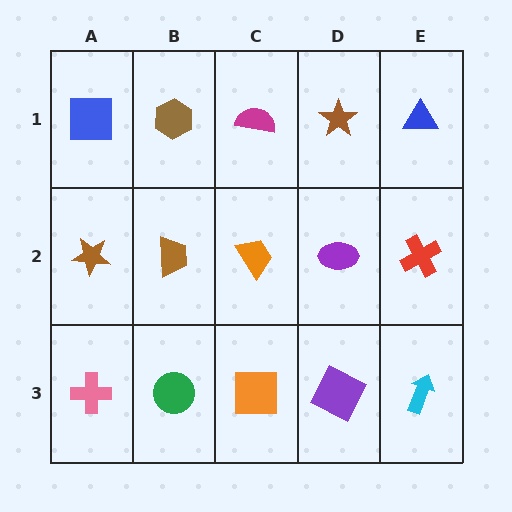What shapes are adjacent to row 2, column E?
A blue triangle (row 1, column E), a cyan arrow (row 3, column E), a purple ellipse (row 2, column D).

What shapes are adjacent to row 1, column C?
An orange trapezoid (row 2, column C), a brown hexagon (row 1, column B), a brown star (row 1, column D).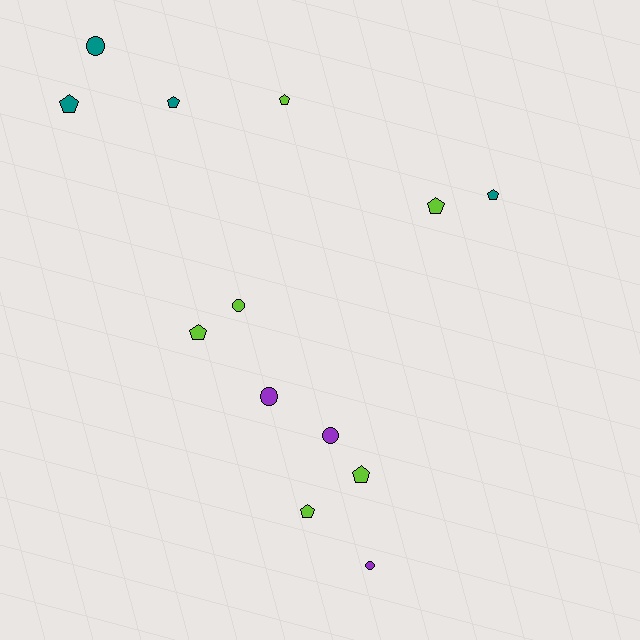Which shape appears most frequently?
Pentagon, with 8 objects.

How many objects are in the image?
There are 13 objects.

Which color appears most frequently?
Lime, with 6 objects.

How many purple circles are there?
There are 3 purple circles.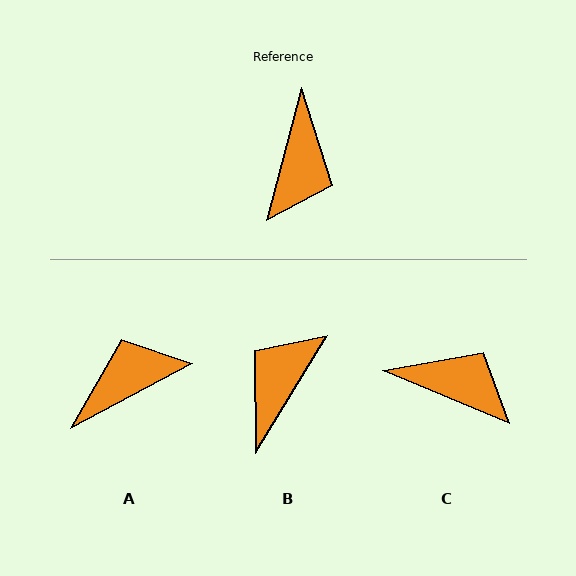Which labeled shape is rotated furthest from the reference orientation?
B, about 163 degrees away.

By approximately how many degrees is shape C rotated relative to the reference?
Approximately 82 degrees counter-clockwise.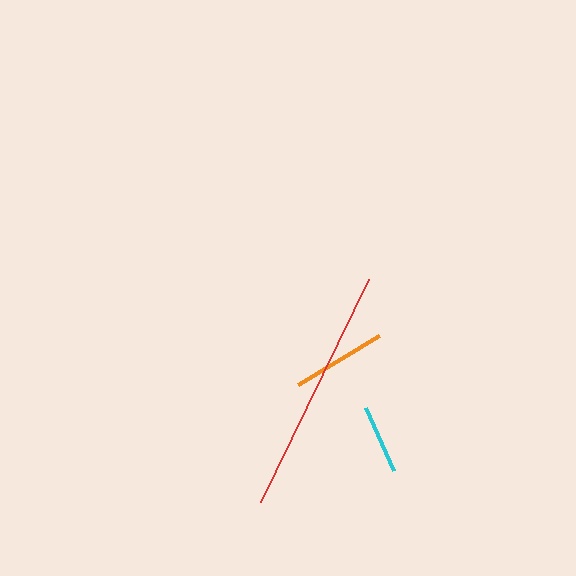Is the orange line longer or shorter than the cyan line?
The orange line is longer than the cyan line.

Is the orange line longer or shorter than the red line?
The red line is longer than the orange line.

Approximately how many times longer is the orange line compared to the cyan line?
The orange line is approximately 1.4 times the length of the cyan line.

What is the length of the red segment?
The red segment is approximately 247 pixels long.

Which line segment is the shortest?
The cyan line is the shortest at approximately 70 pixels.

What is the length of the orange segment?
The orange segment is approximately 95 pixels long.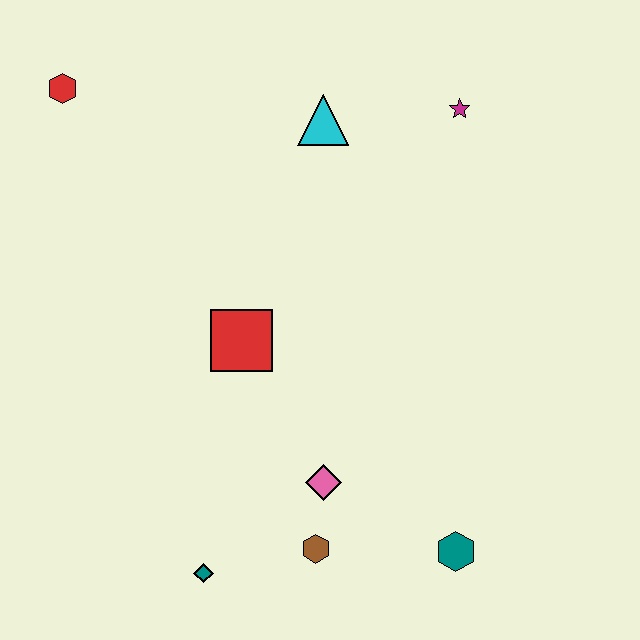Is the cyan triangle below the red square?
No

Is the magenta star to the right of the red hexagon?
Yes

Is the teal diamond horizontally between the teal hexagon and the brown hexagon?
No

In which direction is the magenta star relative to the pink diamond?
The magenta star is above the pink diamond.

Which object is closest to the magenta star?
The cyan triangle is closest to the magenta star.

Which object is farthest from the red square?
The magenta star is farthest from the red square.